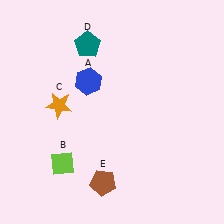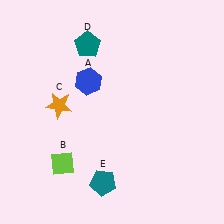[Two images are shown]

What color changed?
The pentagon (E) changed from brown in Image 1 to teal in Image 2.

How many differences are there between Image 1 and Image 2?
There is 1 difference between the two images.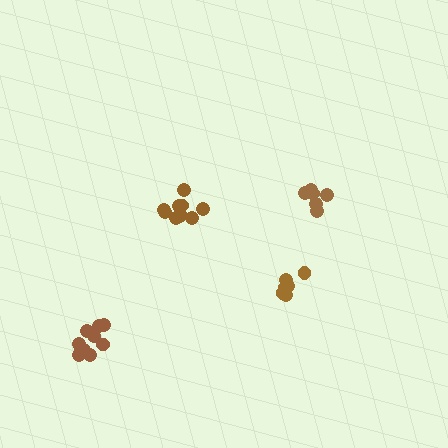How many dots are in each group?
Group 1: 6 dots, Group 2: 6 dots, Group 3: 11 dots, Group 4: 10 dots (33 total).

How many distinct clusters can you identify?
There are 4 distinct clusters.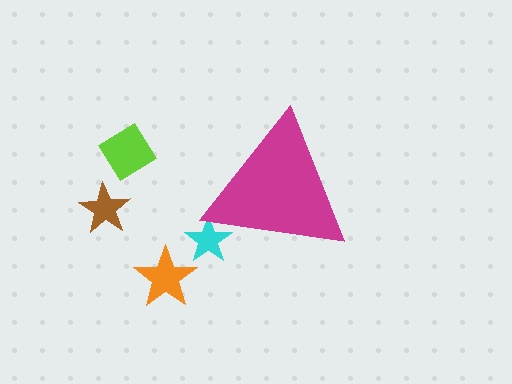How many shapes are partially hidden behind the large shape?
1 shape is partially hidden.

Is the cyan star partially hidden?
Yes, the cyan star is partially hidden behind the magenta triangle.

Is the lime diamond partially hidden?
No, the lime diamond is fully visible.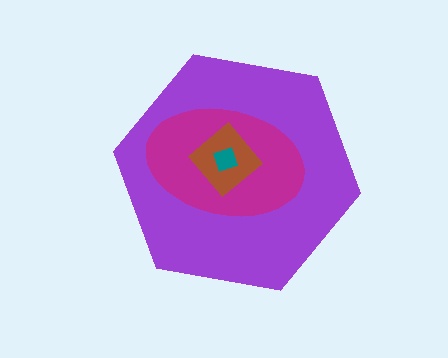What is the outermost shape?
The purple hexagon.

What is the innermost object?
The teal square.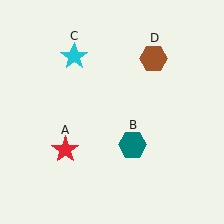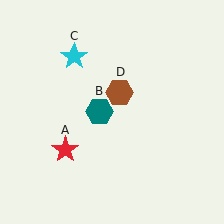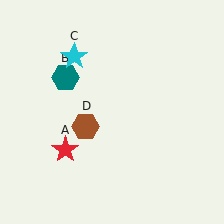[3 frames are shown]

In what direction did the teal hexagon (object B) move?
The teal hexagon (object B) moved up and to the left.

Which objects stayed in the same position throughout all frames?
Red star (object A) and cyan star (object C) remained stationary.